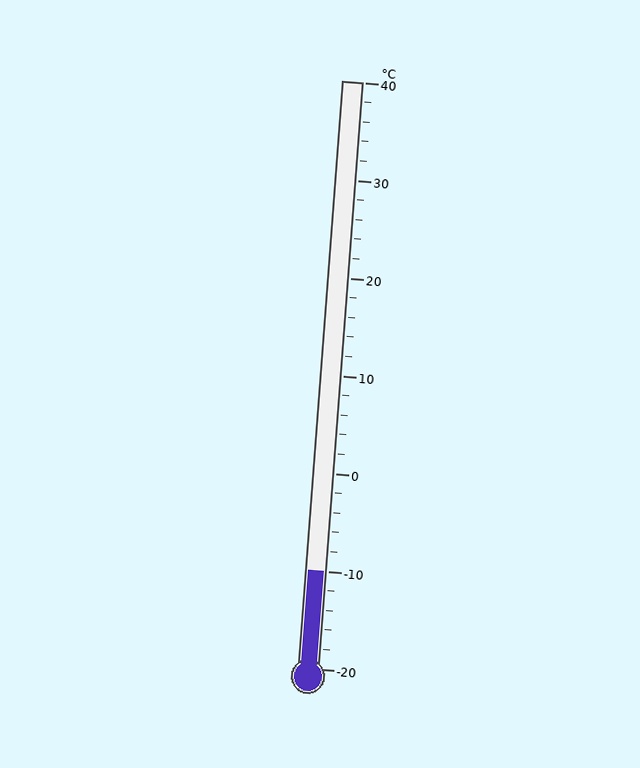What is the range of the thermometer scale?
The thermometer scale ranges from -20°C to 40°C.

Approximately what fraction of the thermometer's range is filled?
The thermometer is filled to approximately 15% of its range.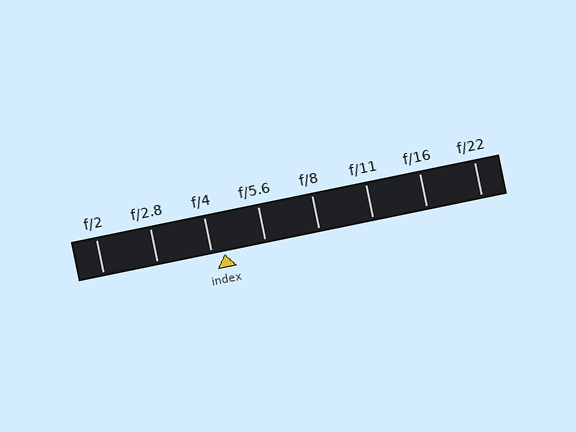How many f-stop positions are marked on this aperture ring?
There are 8 f-stop positions marked.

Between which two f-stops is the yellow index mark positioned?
The index mark is between f/4 and f/5.6.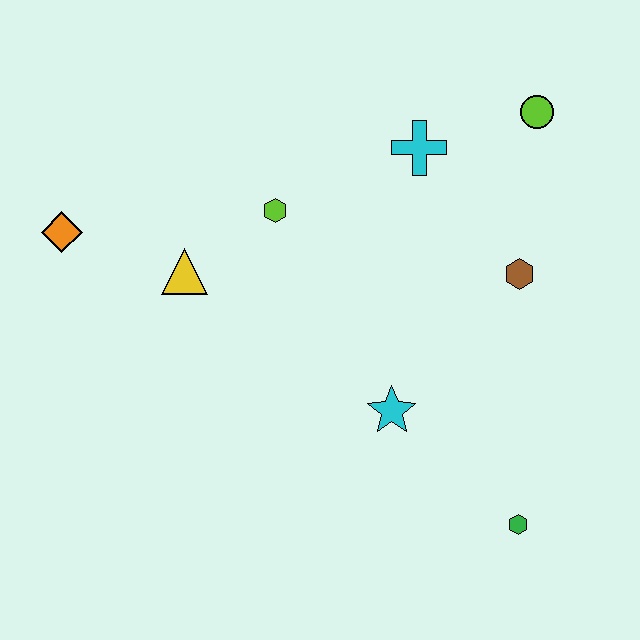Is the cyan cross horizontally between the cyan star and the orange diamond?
No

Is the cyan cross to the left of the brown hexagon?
Yes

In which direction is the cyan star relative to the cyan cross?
The cyan star is below the cyan cross.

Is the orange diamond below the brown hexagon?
No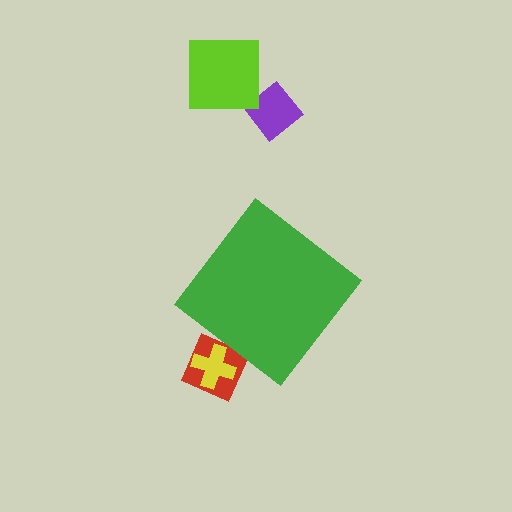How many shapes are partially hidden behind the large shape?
2 shapes are partially hidden.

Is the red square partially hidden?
Yes, the red square is partially hidden behind the green diamond.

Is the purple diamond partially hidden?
No, the purple diamond is fully visible.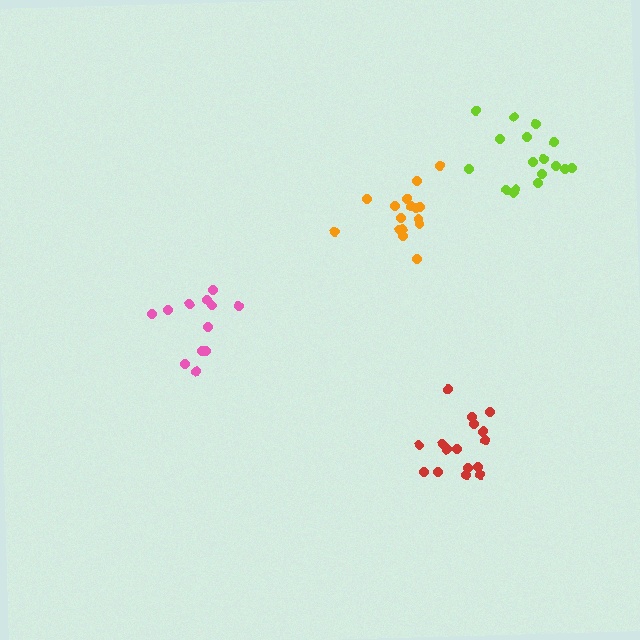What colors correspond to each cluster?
The clusters are colored: red, pink, lime, orange.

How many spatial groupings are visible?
There are 4 spatial groupings.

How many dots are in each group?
Group 1: 16 dots, Group 2: 13 dots, Group 3: 17 dots, Group 4: 16 dots (62 total).